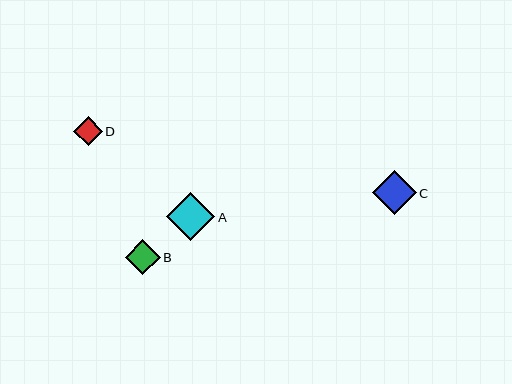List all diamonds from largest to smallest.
From largest to smallest: A, C, B, D.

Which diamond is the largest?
Diamond A is the largest with a size of approximately 48 pixels.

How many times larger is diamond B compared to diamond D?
Diamond B is approximately 1.2 times the size of diamond D.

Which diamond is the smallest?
Diamond D is the smallest with a size of approximately 28 pixels.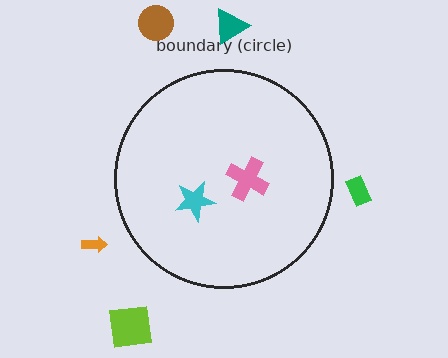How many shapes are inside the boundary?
2 inside, 5 outside.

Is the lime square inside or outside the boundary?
Outside.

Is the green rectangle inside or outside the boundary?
Outside.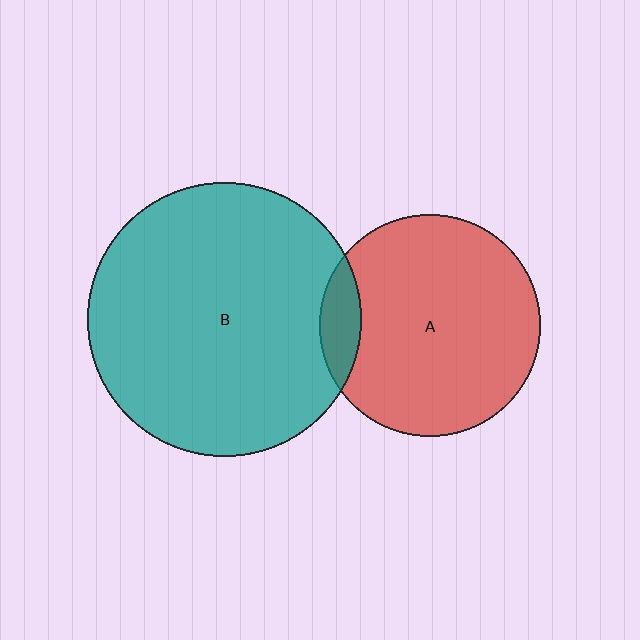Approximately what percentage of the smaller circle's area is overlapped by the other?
Approximately 10%.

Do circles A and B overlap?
Yes.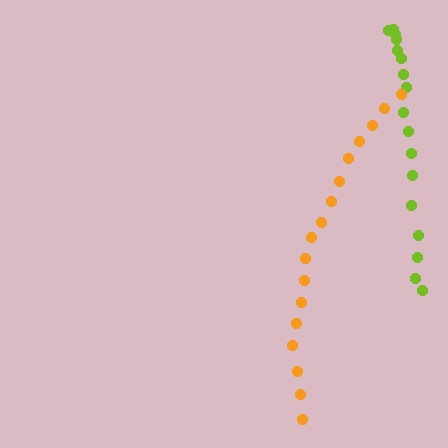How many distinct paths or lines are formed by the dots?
There are 2 distinct paths.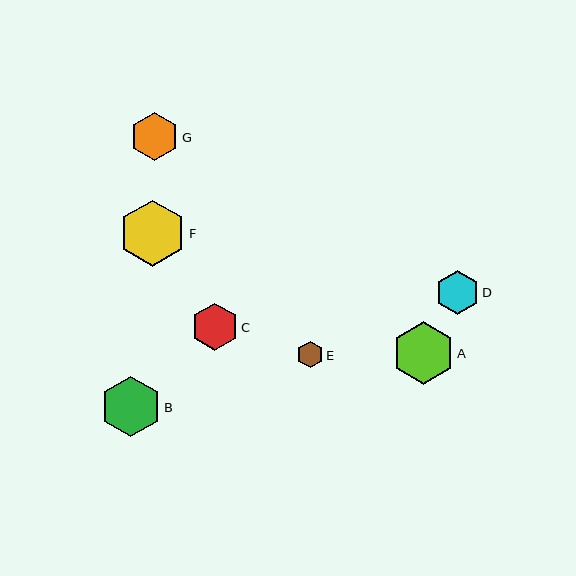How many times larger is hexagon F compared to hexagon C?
Hexagon F is approximately 1.4 times the size of hexagon C.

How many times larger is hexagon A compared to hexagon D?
Hexagon A is approximately 1.4 times the size of hexagon D.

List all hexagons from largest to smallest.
From largest to smallest: F, A, B, G, C, D, E.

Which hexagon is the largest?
Hexagon F is the largest with a size of approximately 66 pixels.